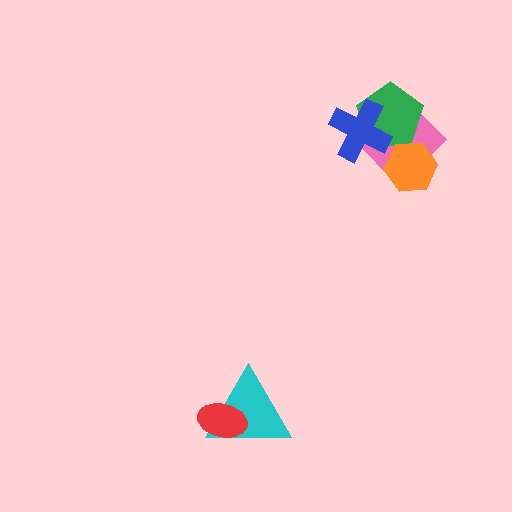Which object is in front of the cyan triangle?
The red ellipse is in front of the cyan triangle.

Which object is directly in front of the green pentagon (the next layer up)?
The blue cross is directly in front of the green pentagon.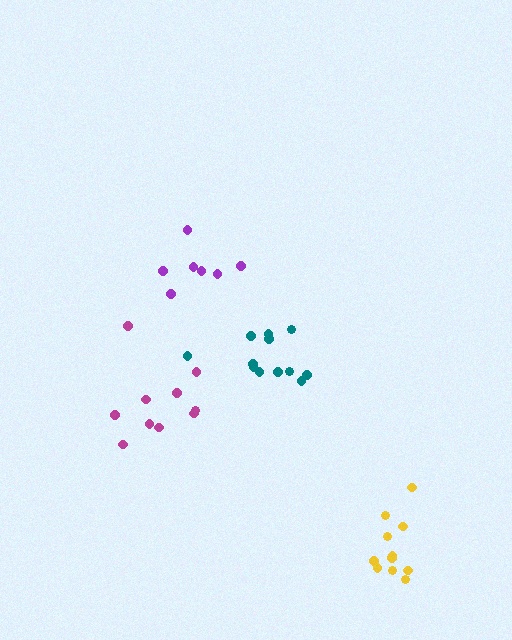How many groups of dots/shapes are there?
There are 4 groups.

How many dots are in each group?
Group 1: 7 dots, Group 2: 12 dots, Group 3: 11 dots, Group 4: 10 dots (40 total).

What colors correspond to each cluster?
The clusters are colored: purple, teal, yellow, magenta.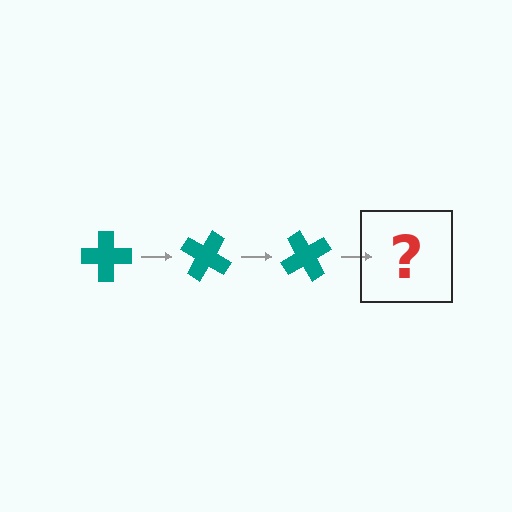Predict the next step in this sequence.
The next step is a teal cross rotated 90 degrees.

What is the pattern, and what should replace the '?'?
The pattern is that the cross rotates 30 degrees each step. The '?' should be a teal cross rotated 90 degrees.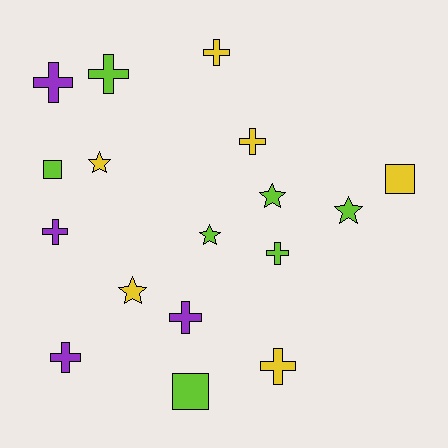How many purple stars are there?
There are no purple stars.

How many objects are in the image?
There are 17 objects.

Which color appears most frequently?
Lime, with 7 objects.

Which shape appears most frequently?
Cross, with 9 objects.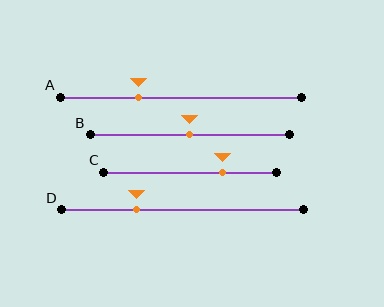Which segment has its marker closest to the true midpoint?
Segment B has its marker closest to the true midpoint.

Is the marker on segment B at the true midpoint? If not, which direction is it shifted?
Yes, the marker on segment B is at the true midpoint.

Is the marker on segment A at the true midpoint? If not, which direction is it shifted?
No, the marker on segment A is shifted to the left by about 18% of the segment length.